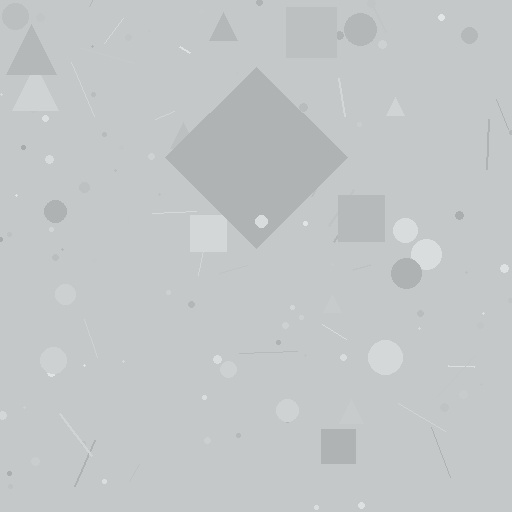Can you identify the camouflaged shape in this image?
The camouflaged shape is a diamond.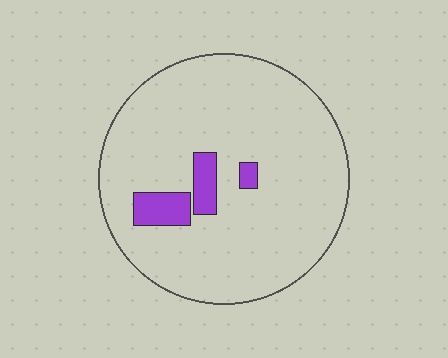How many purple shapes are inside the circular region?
3.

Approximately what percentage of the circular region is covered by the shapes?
Approximately 10%.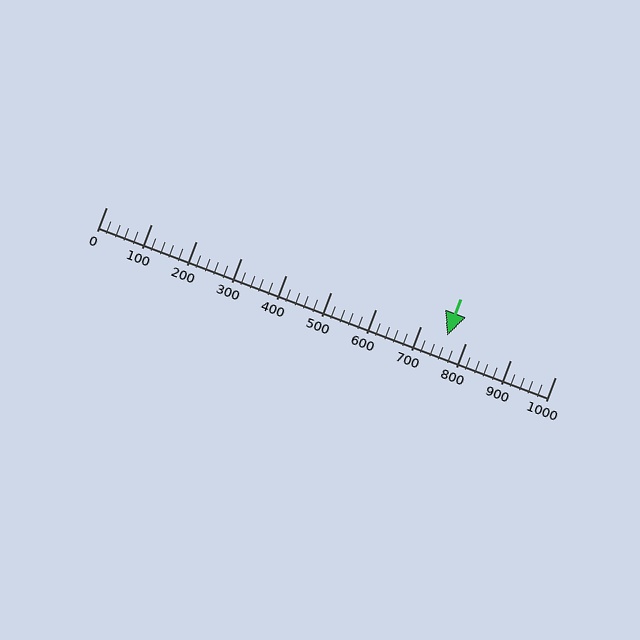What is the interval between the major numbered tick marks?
The major tick marks are spaced 100 units apart.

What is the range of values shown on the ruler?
The ruler shows values from 0 to 1000.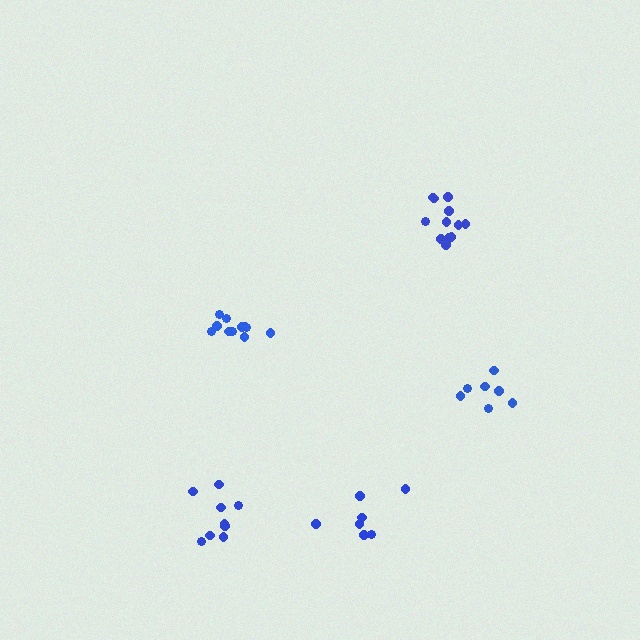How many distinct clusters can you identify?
There are 5 distinct clusters.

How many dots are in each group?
Group 1: 7 dots, Group 2: 7 dots, Group 3: 11 dots, Group 4: 12 dots, Group 5: 9 dots (46 total).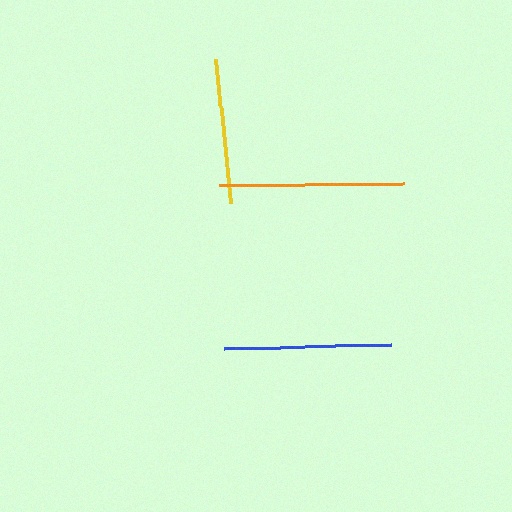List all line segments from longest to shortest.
From longest to shortest: orange, blue, yellow.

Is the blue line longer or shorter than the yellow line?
The blue line is longer than the yellow line.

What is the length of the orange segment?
The orange segment is approximately 185 pixels long.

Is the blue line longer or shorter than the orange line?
The orange line is longer than the blue line.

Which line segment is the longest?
The orange line is the longest at approximately 185 pixels.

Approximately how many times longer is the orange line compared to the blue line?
The orange line is approximately 1.1 times the length of the blue line.